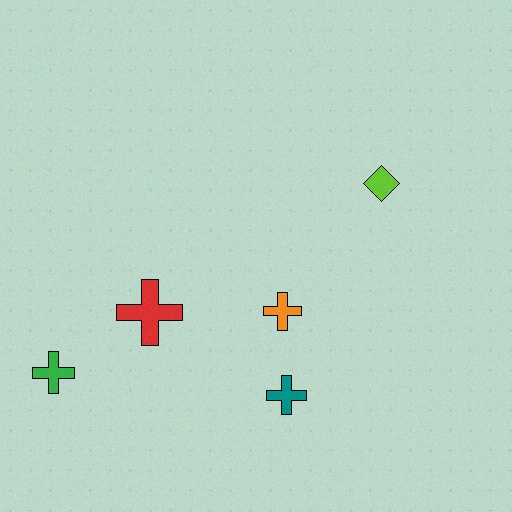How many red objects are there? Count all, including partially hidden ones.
There is 1 red object.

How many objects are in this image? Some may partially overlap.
There are 5 objects.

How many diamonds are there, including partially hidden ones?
There is 1 diamond.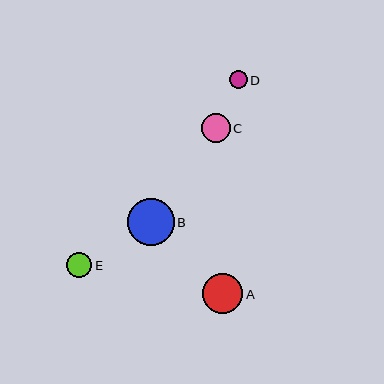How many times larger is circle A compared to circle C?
Circle A is approximately 1.4 times the size of circle C.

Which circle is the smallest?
Circle D is the smallest with a size of approximately 18 pixels.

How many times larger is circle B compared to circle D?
Circle B is approximately 2.6 times the size of circle D.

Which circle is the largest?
Circle B is the largest with a size of approximately 47 pixels.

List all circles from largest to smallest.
From largest to smallest: B, A, C, E, D.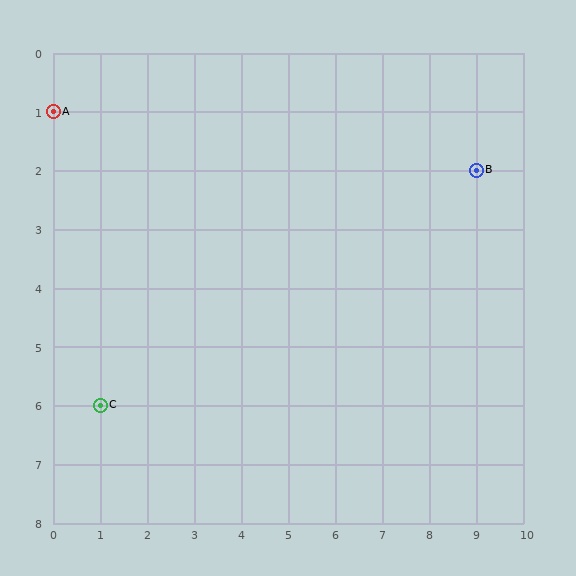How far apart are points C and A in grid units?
Points C and A are 1 column and 5 rows apart (about 5.1 grid units diagonally).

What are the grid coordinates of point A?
Point A is at grid coordinates (0, 1).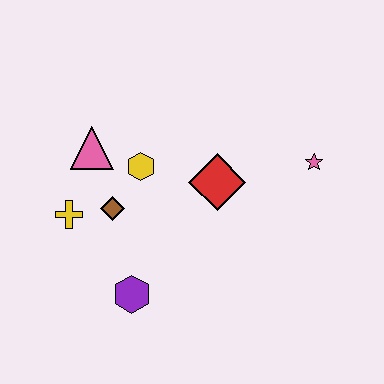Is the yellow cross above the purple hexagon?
Yes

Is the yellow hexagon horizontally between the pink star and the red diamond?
No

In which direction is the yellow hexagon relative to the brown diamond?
The yellow hexagon is above the brown diamond.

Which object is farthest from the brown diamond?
The pink star is farthest from the brown diamond.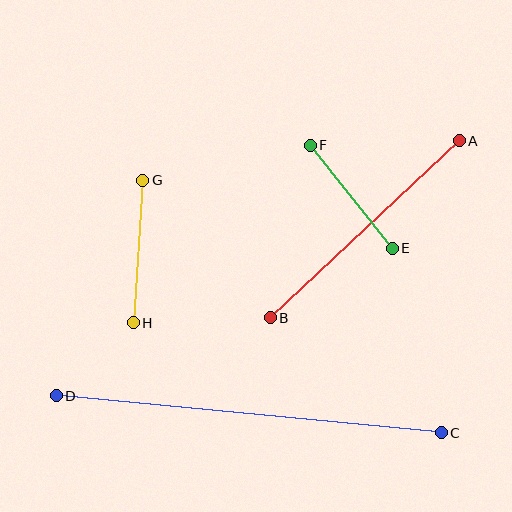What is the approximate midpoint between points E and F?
The midpoint is at approximately (351, 197) pixels.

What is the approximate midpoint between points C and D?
The midpoint is at approximately (249, 414) pixels.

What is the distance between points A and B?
The distance is approximately 259 pixels.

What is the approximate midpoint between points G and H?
The midpoint is at approximately (138, 252) pixels.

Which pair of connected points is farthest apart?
Points C and D are farthest apart.